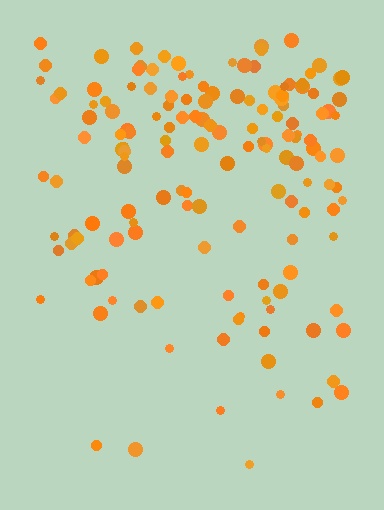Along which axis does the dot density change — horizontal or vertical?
Vertical.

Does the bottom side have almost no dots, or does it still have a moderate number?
Still a moderate number, just noticeably fewer than the top.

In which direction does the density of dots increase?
From bottom to top, with the top side densest.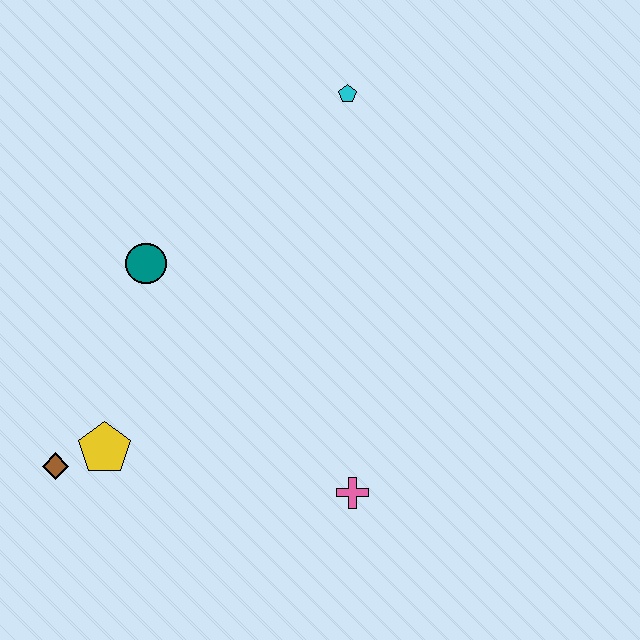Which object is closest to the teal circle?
The yellow pentagon is closest to the teal circle.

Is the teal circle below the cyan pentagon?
Yes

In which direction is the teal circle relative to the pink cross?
The teal circle is above the pink cross.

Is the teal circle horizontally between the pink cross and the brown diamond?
Yes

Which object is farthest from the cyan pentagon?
The brown diamond is farthest from the cyan pentagon.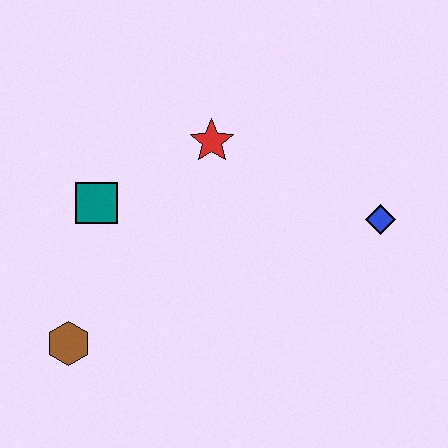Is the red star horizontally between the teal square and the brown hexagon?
No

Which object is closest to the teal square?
The red star is closest to the teal square.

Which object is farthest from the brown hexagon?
The blue diamond is farthest from the brown hexagon.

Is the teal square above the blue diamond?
Yes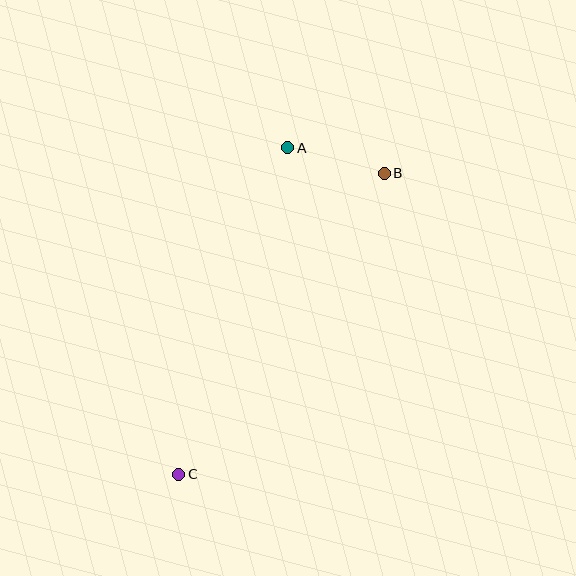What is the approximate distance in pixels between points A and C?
The distance between A and C is approximately 344 pixels.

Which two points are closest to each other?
Points A and B are closest to each other.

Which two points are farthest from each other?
Points B and C are farthest from each other.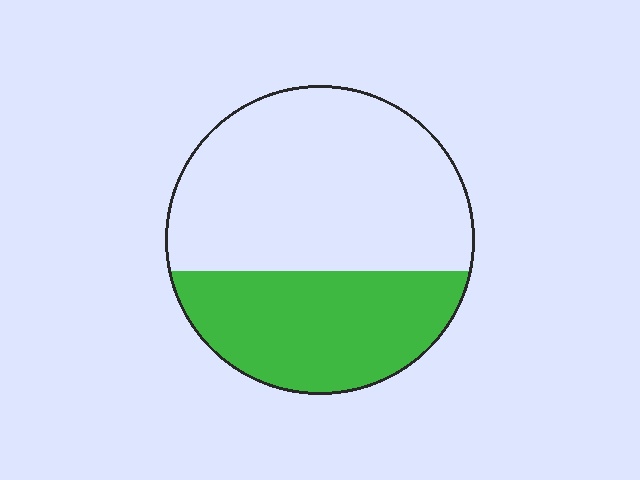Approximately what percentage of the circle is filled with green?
Approximately 35%.